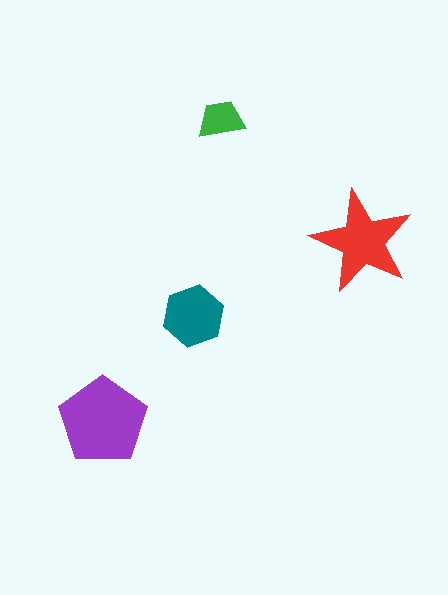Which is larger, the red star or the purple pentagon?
The purple pentagon.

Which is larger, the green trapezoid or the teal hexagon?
The teal hexagon.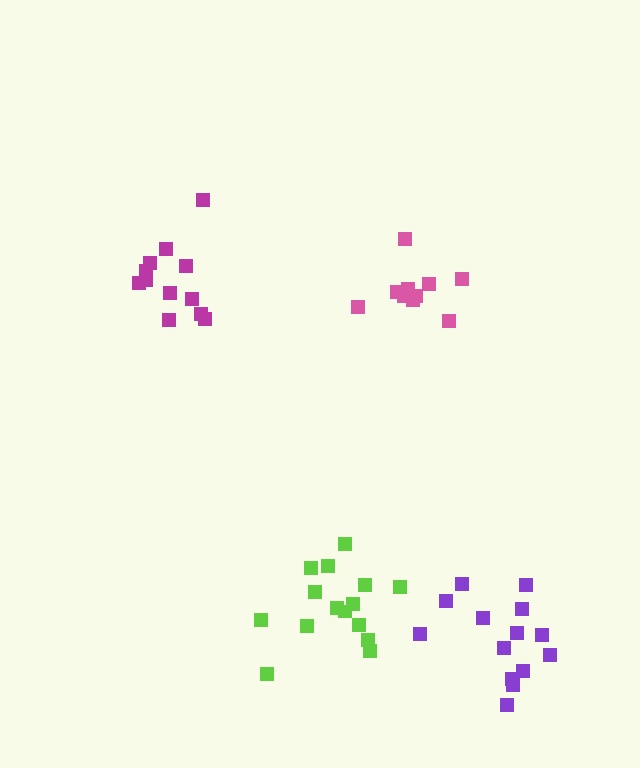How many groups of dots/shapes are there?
There are 4 groups.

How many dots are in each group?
Group 1: 10 dots, Group 2: 12 dots, Group 3: 14 dots, Group 4: 15 dots (51 total).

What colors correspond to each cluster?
The clusters are colored: pink, magenta, purple, lime.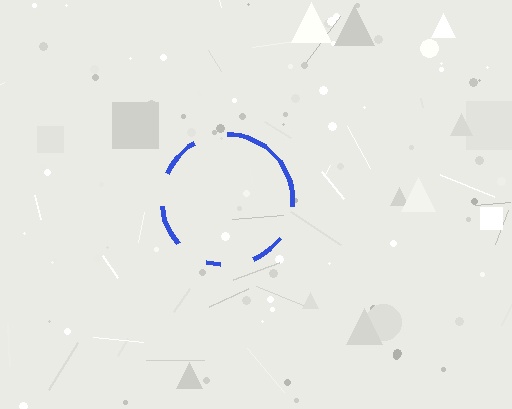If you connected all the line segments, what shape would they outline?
They would outline a circle.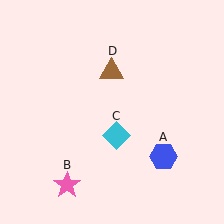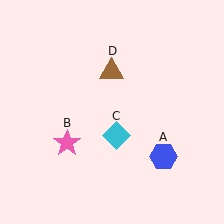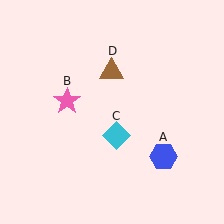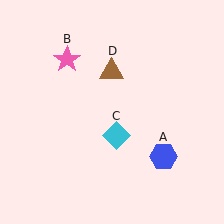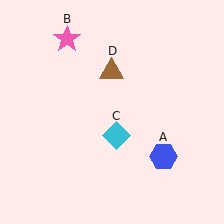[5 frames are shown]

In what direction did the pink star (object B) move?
The pink star (object B) moved up.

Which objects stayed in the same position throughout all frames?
Blue hexagon (object A) and cyan diamond (object C) and brown triangle (object D) remained stationary.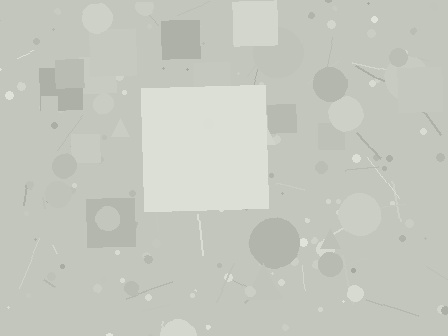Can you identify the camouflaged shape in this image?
The camouflaged shape is a square.